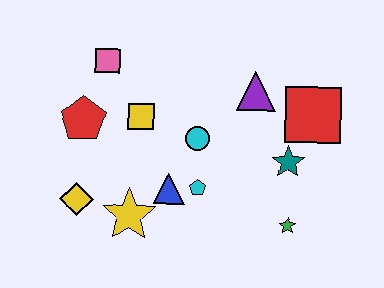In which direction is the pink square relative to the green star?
The pink square is to the left of the green star.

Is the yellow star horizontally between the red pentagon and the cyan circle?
Yes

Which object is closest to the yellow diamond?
The yellow star is closest to the yellow diamond.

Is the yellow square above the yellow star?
Yes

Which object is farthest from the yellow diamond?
The red square is farthest from the yellow diamond.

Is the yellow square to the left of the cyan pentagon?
Yes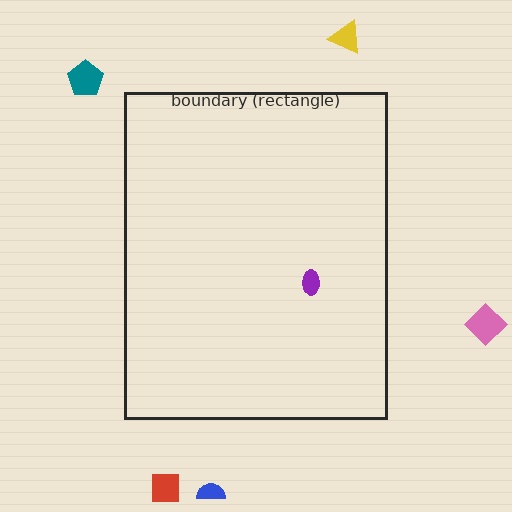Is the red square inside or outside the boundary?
Outside.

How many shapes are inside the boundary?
1 inside, 5 outside.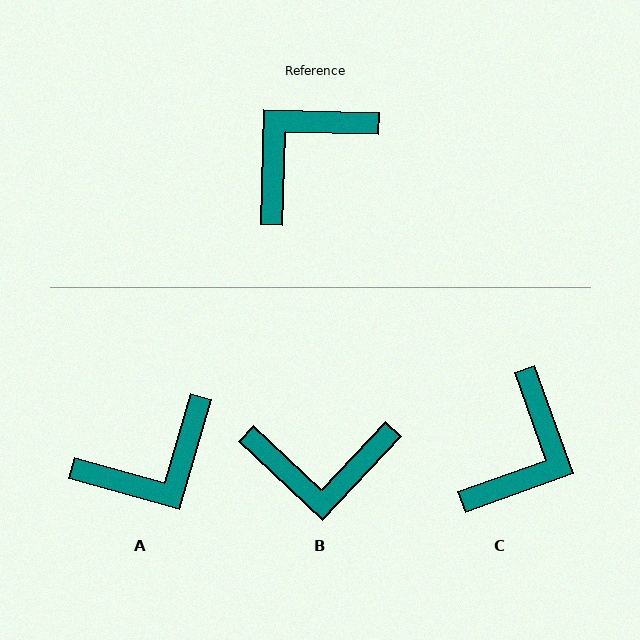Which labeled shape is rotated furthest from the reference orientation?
A, about 165 degrees away.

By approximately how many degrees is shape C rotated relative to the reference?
Approximately 159 degrees clockwise.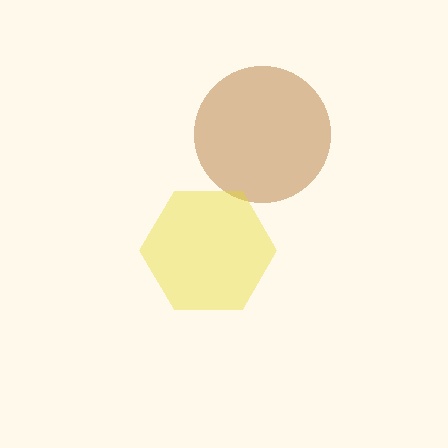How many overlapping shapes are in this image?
There are 2 overlapping shapes in the image.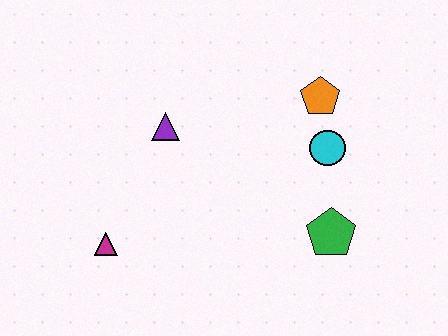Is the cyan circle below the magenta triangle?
No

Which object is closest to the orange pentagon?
The cyan circle is closest to the orange pentagon.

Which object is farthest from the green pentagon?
The magenta triangle is farthest from the green pentagon.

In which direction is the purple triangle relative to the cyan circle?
The purple triangle is to the left of the cyan circle.